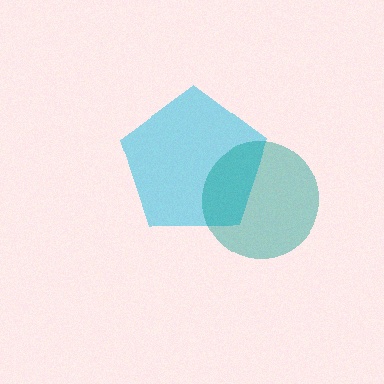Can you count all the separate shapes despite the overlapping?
Yes, there are 2 separate shapes.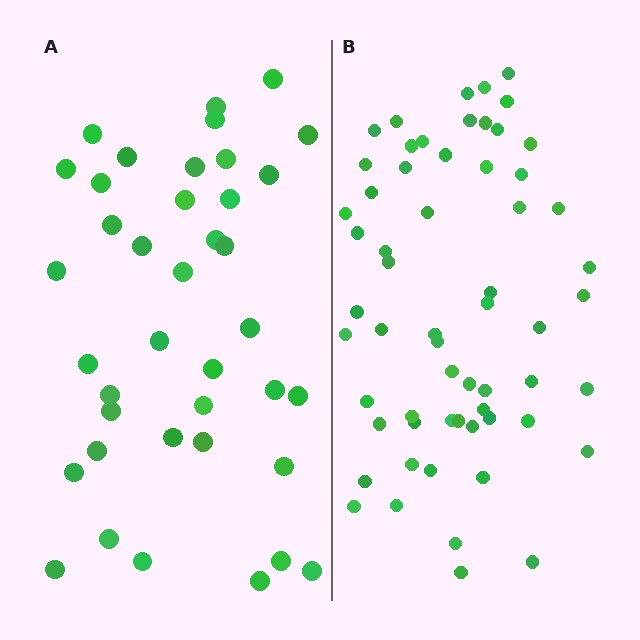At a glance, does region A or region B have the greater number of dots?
Region B (the right region) has more dots.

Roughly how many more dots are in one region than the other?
Region B has approximately 20 more dots than region A.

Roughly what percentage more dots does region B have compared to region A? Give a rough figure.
About 55% more.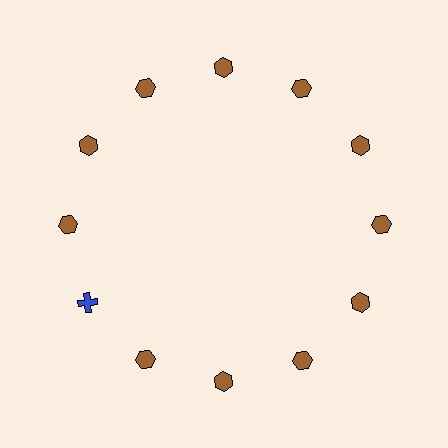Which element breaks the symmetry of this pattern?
The blue cross at roughly the 8 o'clock position breaks the symmetry. All other shapes are brown hexagons.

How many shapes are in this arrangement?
There are 12 shapes arranged in a ring pattern.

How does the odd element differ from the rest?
It differs in both color (blue instead of brown) and shape (cross instead of hexagon).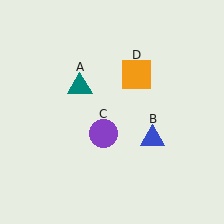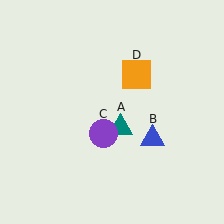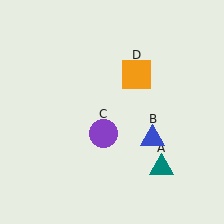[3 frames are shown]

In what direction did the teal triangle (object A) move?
The teal triangle (object A) moved down and to the right.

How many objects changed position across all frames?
1 object changed position: teal triangle (object A).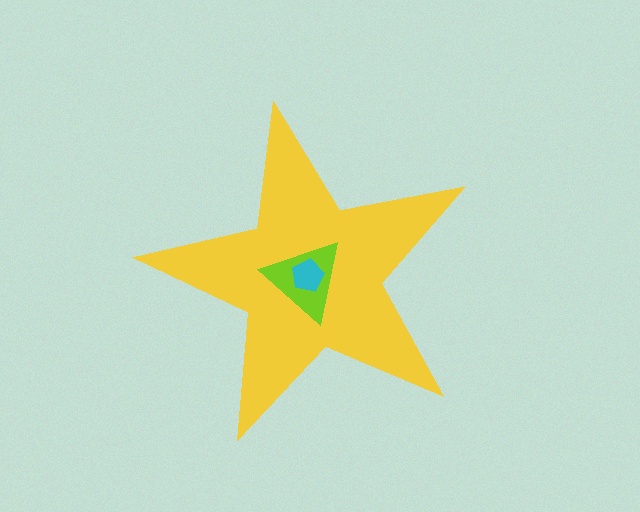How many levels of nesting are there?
3.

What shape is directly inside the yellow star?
The lime triangle.